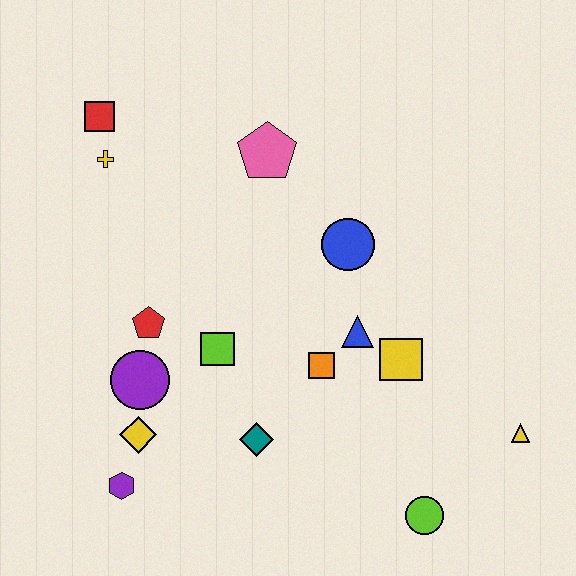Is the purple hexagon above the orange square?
No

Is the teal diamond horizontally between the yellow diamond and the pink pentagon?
Yes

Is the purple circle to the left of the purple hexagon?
No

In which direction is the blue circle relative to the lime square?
The blue circle is to the right of the lime square.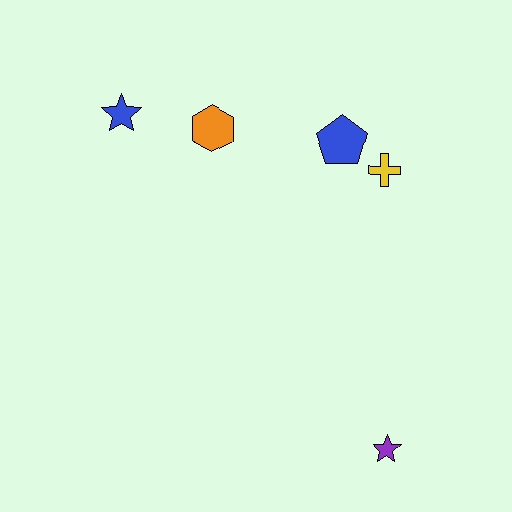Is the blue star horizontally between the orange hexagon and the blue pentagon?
No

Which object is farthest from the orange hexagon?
The purple star is farthest from the orange hexagon.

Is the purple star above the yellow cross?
No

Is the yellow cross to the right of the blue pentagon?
Yes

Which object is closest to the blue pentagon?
The yellow cross is closest to the blue pentagon.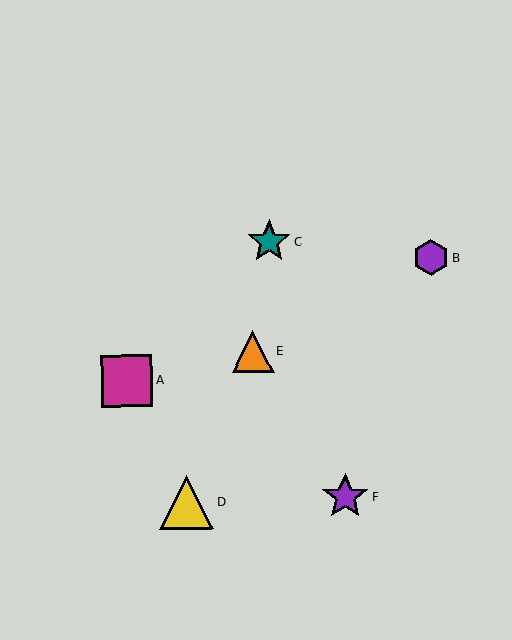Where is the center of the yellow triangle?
The center of the yellow triangle is at (187, 502).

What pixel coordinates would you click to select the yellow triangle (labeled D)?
Click at (187, 502) to select the yellow triangle D.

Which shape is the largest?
The yellow triangle (labeled D) is the largest.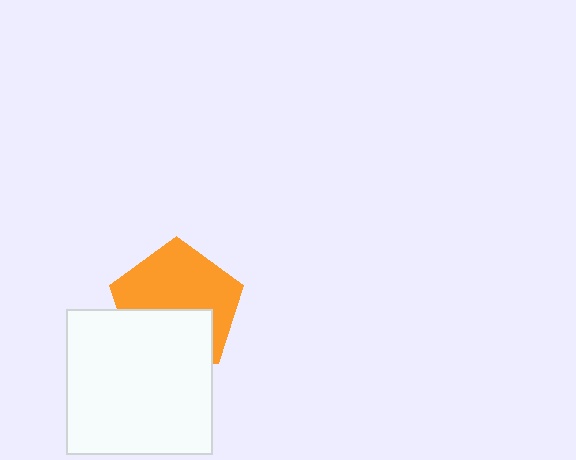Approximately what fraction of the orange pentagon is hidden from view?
Roughly 40% of the orange pentagon is hidden behind the white square.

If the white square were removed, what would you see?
You would see the complete orange pentagon.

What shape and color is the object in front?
The object in front is a white square.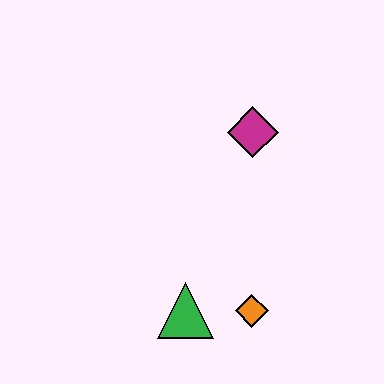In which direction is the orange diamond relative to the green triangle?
The orange diamond is to the right of the green triangle.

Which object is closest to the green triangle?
The orange diamond is closest to the green triangle.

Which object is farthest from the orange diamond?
The magenta diamond is farthest from the orange diamond.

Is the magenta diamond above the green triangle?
Yes